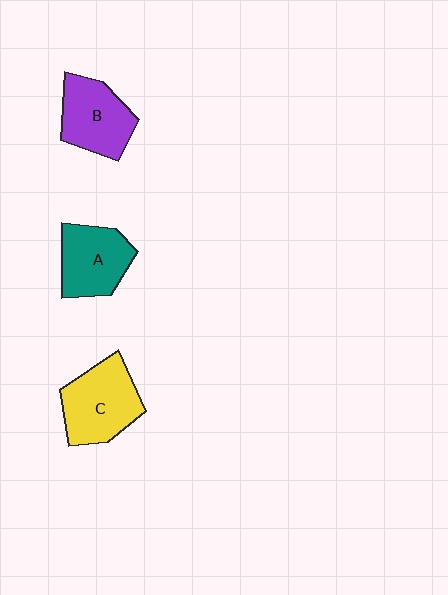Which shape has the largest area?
Shape C (yellow).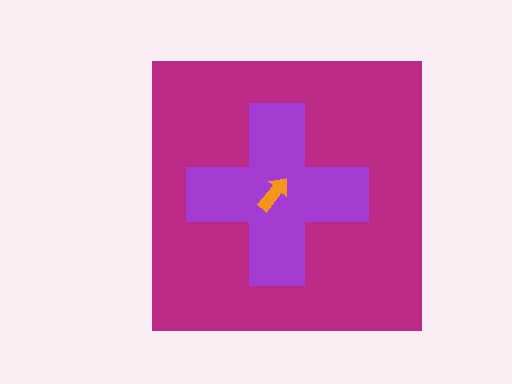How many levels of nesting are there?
3.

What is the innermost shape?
The orange arrow.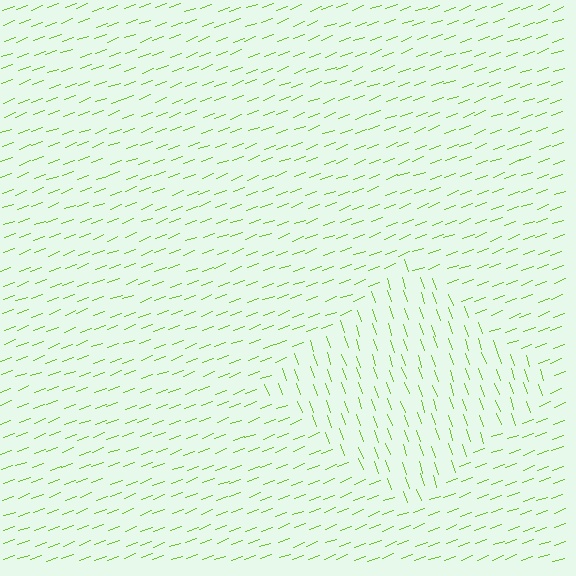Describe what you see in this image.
The image is filled with small lime line segments. A diamond region in the image has lines oriented differently from the surrounding lines, creating a visible texture boundary.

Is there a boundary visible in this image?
Yes, there is a texture boundary formed by a change in line orientation.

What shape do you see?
I see a diamond.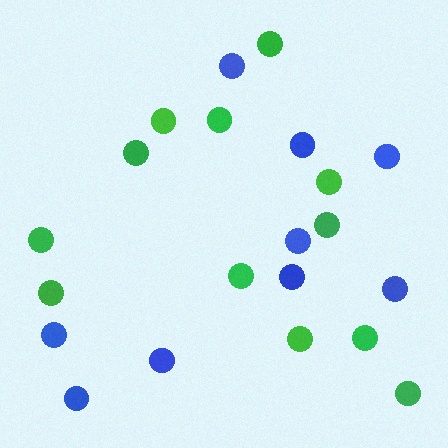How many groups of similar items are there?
There are 2 groups: one group of green circles (12) and one group of blue circles (9).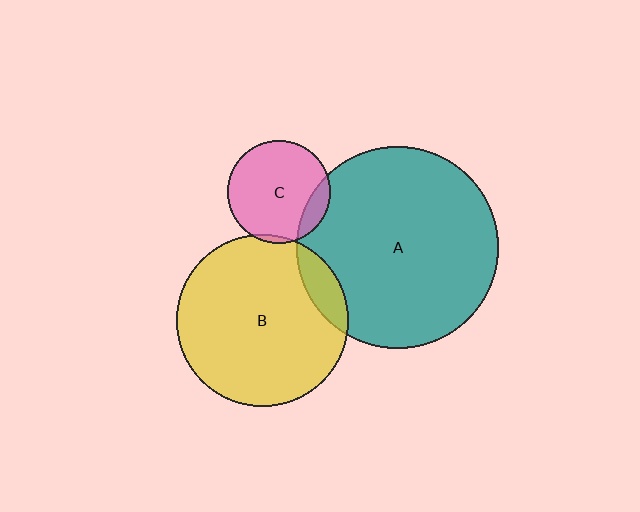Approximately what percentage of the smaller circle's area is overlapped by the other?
Approximately 10%.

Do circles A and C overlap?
Yes.